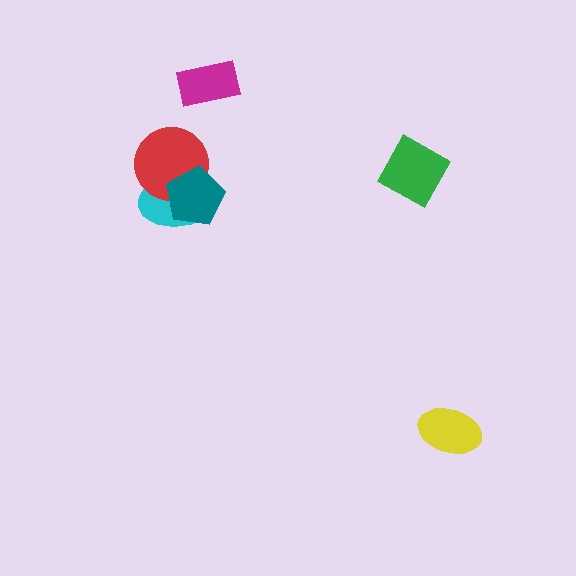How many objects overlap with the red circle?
2 objects overlap with the red circle.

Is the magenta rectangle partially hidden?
No, no other shape covers it.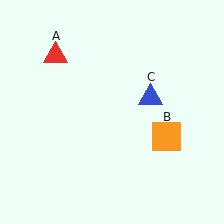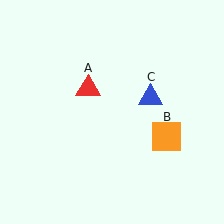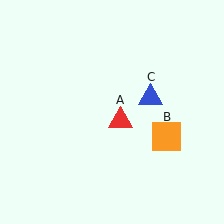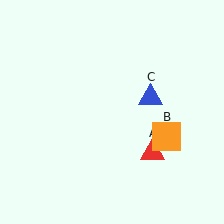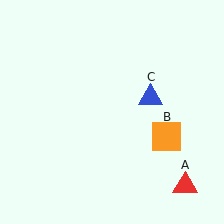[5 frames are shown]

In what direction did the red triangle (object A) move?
The red triangle (object A) moved down and to the right.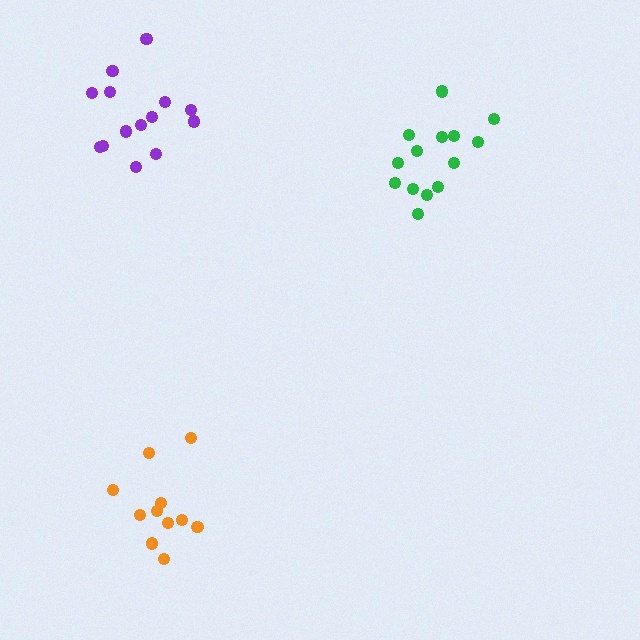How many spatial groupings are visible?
There are 3 spatial groupings.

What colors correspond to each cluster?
The clusters are colored: green, purple, orange.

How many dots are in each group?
Group 1: 14 dots, Group 2: 14 dots, Group 3: 11 dots (39 total).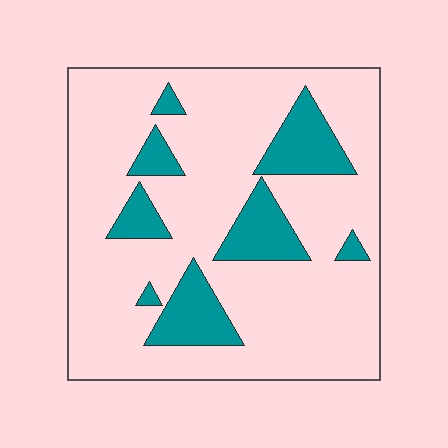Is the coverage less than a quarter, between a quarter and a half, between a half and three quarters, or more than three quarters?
Less than a quarter.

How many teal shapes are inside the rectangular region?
8.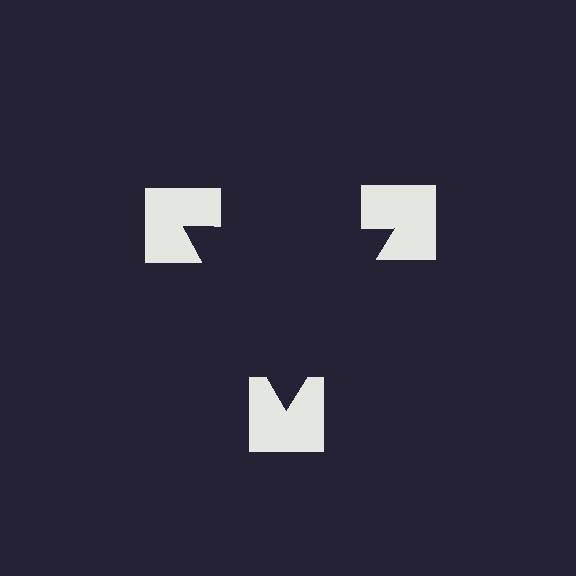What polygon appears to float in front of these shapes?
An illusory triangle — its edges are inferred from the aligned wedge cuts in the notched squares, not physically drawn.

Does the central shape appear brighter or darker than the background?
It typically appears slightly darker than the background, even though no actual brightness change is drawn.